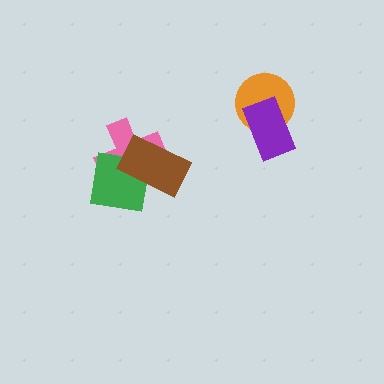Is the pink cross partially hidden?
Yes, it is partially covered by another shape.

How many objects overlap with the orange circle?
1 object overlaps with the orange circle.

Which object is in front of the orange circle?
The purple rectangle is in front of the orange circle.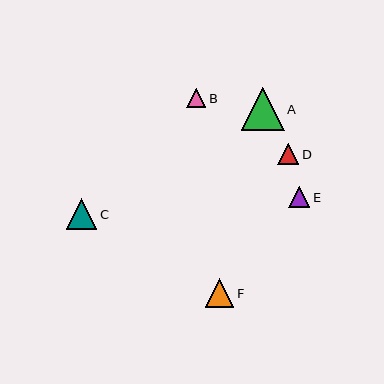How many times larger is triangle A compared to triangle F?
Triangle A is approximately 1.5 times the size of triangle F.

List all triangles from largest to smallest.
From largest to smallest: A, C, F, D, E, B.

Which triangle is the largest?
Triangle A is the largest with a size of approximately 43 pixels.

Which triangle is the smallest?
Triangle B is the smallest with a size of approximately 19 pixels.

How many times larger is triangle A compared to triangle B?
Triangle A is approximately 2.2 times the size of triangle B.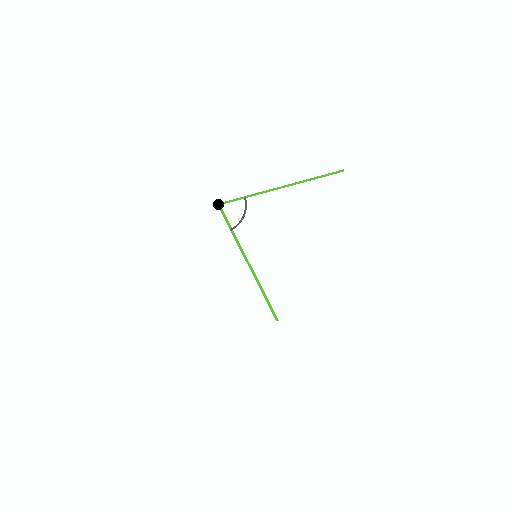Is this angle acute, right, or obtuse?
It is acute.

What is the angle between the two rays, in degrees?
Approximately 78 degrees.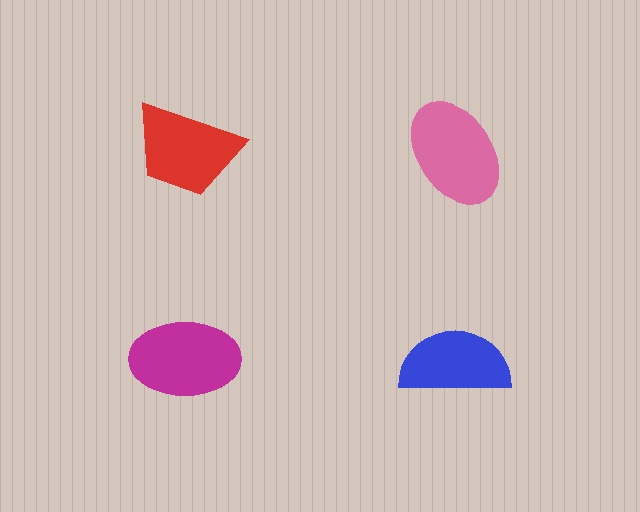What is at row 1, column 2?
A pink ellipse.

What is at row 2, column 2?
A blue semicircle.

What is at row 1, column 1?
A red trapezoid.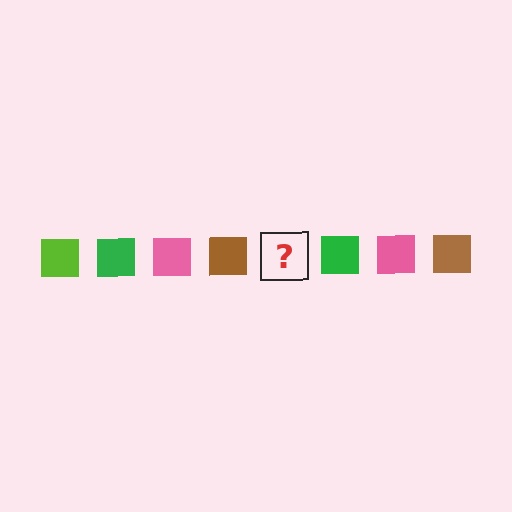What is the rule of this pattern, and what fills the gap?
The rule is that the pattern cycles through lime, green, pink, brown squares. The gap should be filled with a lime square.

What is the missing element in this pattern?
The missing element is a lime square.